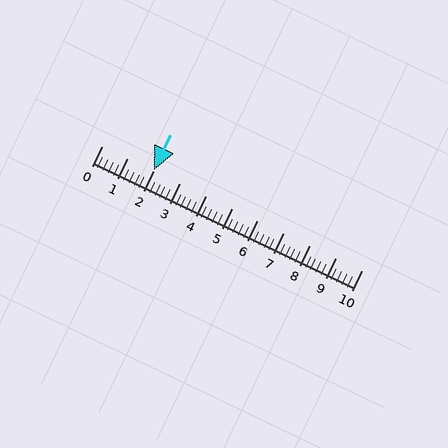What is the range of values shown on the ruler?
The ruler shows values from 0 to 10.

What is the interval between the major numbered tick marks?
The major tick marks are spaced 1 units apart.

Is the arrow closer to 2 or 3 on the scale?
The arrow is closer to 2.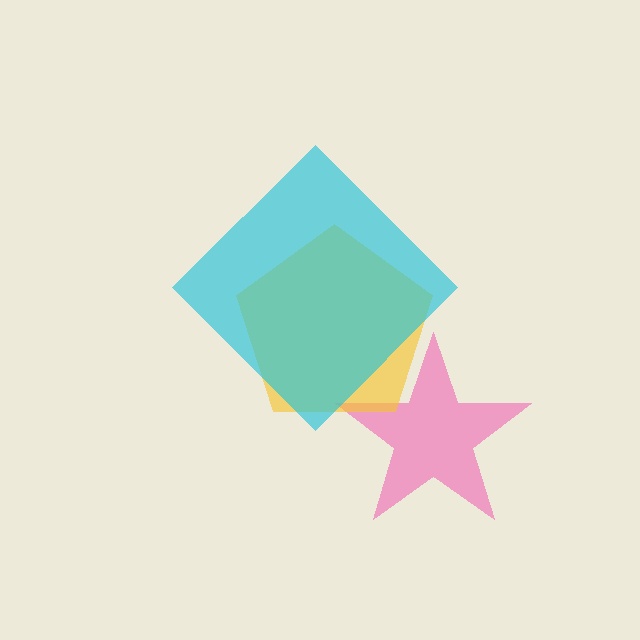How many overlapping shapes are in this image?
There are 3 overlapping shapes in the image.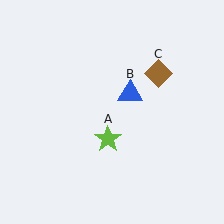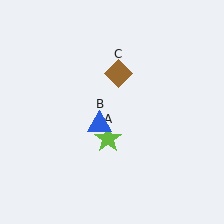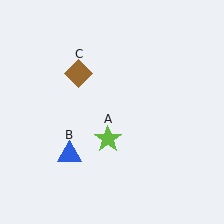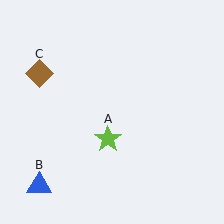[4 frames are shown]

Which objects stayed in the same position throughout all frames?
Lime star (object A) remained stationary.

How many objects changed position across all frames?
2 objects changed position: blue triangle (object B), brown diamond (object C).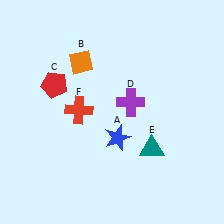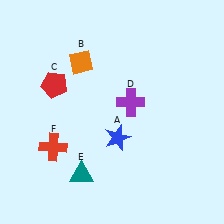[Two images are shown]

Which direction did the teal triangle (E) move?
The teal triangle (E) moved left.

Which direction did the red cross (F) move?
The red cross (F) moved down.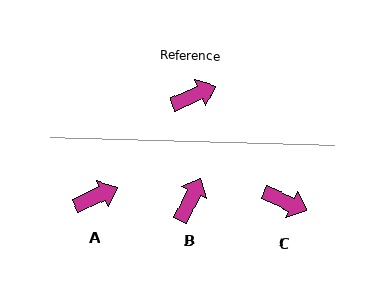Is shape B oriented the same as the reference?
No, it is off by about 40 degrees.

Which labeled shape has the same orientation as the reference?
A.